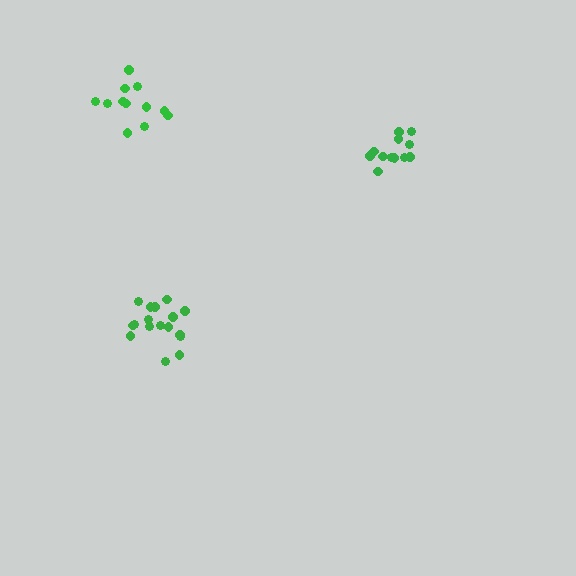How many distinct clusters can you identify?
There are 3 distinct clusters.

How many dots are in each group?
Group 1: 12 dots, Group 2: 17 dots, Group 3: 12 dots (41 total).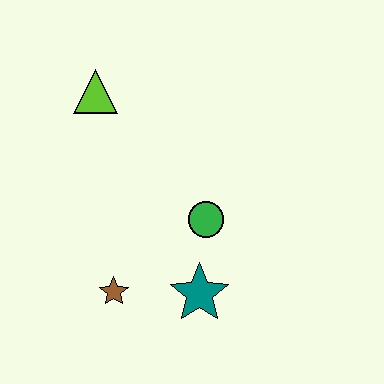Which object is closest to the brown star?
The teal star is closest to the brown star.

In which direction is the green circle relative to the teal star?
The green circle is above the teal star.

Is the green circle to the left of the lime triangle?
No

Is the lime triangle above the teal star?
Yes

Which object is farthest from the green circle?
The lime triangle is farthest from the green circle.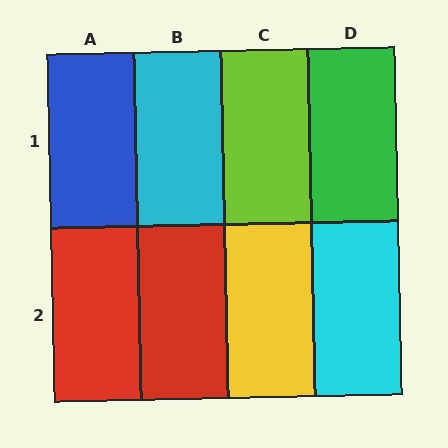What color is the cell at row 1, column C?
Lime.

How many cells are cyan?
2 cells are cyan.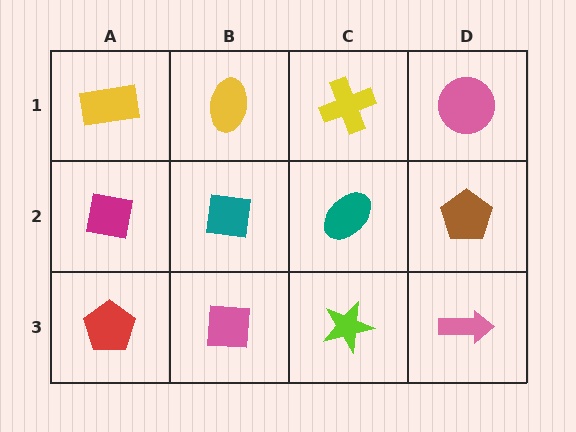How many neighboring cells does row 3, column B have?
3.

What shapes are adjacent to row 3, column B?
A teal square (row 2, column B), a red pentagon (row 3, column A), a lime star (row 3, column C).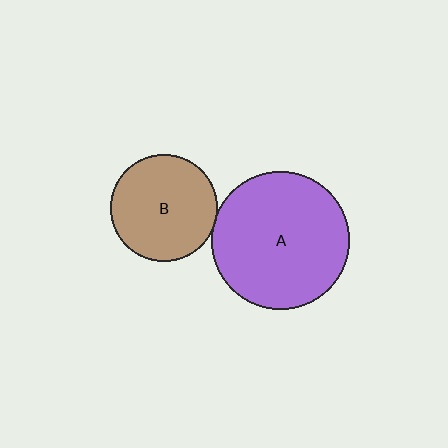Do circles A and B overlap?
Yes.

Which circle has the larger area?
Circle A (purple).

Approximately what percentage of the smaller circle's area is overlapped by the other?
Approximately 5%.